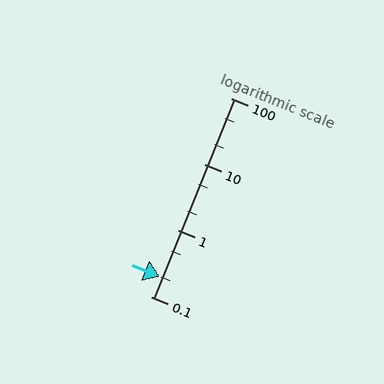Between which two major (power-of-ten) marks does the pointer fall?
The pointer is between 0.1 and 1.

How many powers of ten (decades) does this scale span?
The scale spans 3 decades, from 0.1 to 100.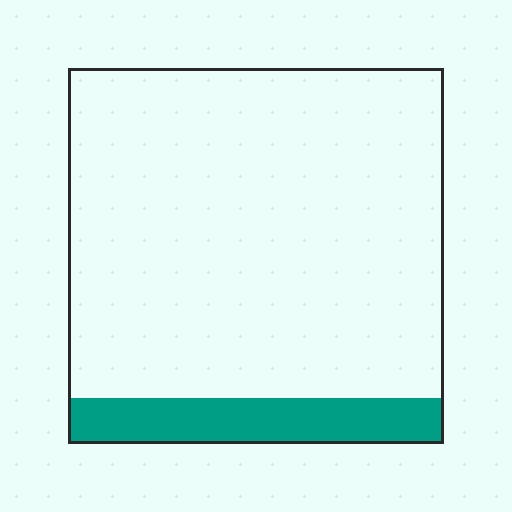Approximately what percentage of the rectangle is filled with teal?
Approximately 10%.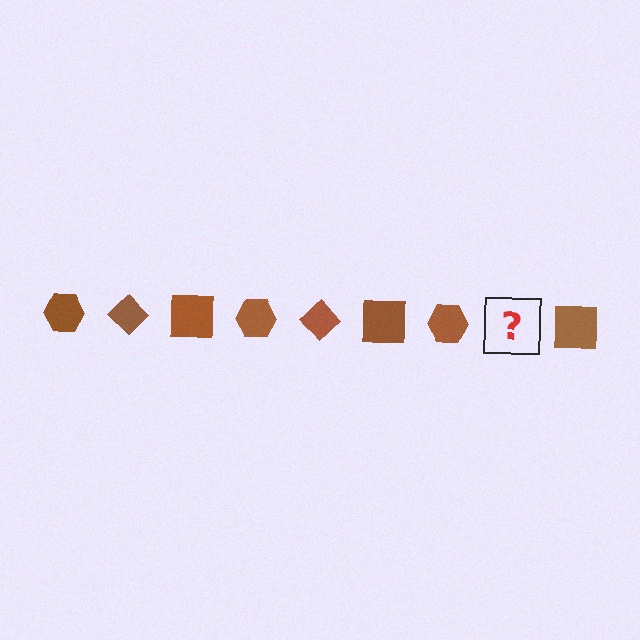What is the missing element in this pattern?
The missing element is a brown diamond.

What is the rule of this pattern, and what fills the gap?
The rule is that the pattern cycles through hexagon, diamond, square shapes in brown. The gap should be filled with a brown diamond.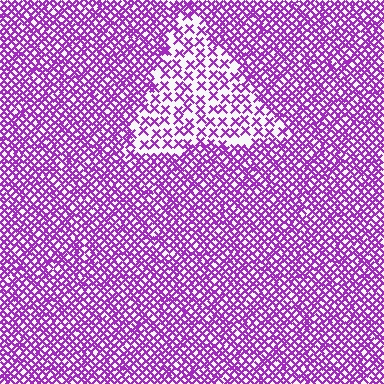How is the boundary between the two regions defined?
The boundary is defined by a change in element density (approximately 2.2x ratio). All elements are the same color, size, and shape.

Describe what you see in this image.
The image contains small purple elements arranged at two different densities. A triangle-shaped region is visible where the elements are less densely packed than the surrounding area.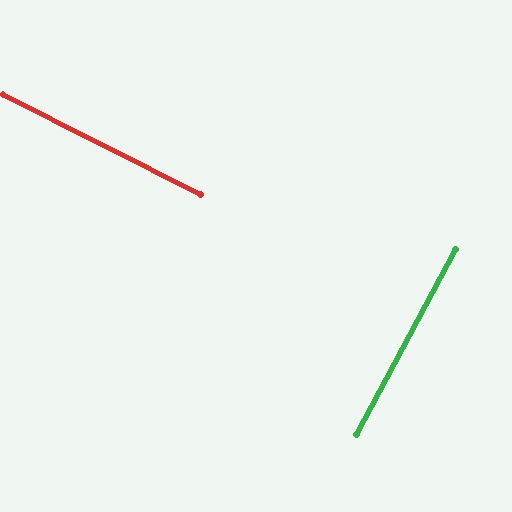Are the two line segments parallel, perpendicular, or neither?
Perpendicular — they meet at approximately 89°.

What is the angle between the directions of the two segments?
Approximately 89 degrees.